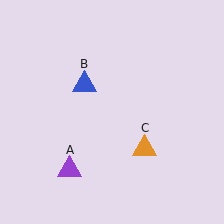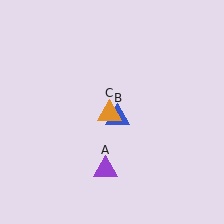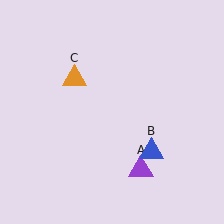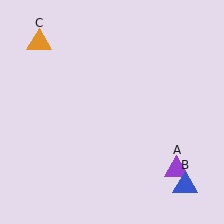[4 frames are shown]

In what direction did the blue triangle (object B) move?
The blue triangle (object B) moved down and to the right.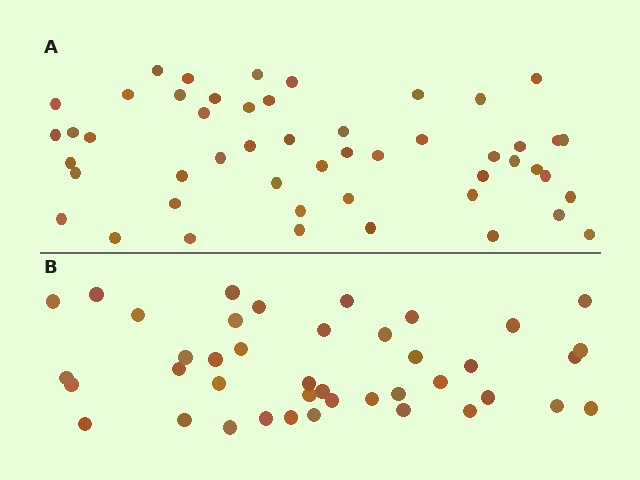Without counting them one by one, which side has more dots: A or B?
Region A (the top region) has more dots.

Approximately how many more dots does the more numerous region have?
Region A has roughly 8 or so more dots than region B.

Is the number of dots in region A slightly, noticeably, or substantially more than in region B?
Region A has only slightly more — the two regions are fairly close. The ratio is roughly 1.2 to 1.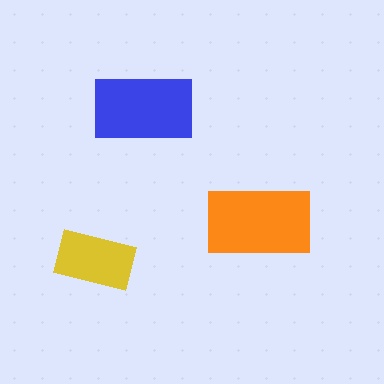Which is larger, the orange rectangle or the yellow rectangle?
The orange one.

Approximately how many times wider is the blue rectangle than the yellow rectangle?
About 1.5 times wider.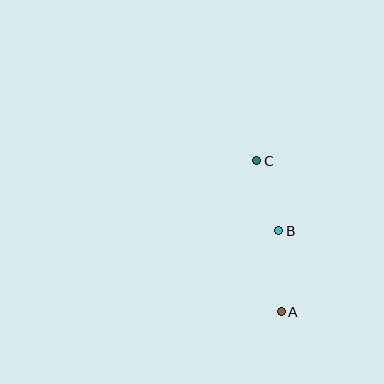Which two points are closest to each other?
Points B and C are closest to each other.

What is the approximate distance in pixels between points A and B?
The distance between A and B is approximately 81 pixels.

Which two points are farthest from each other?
Points A and C are farthest from each other.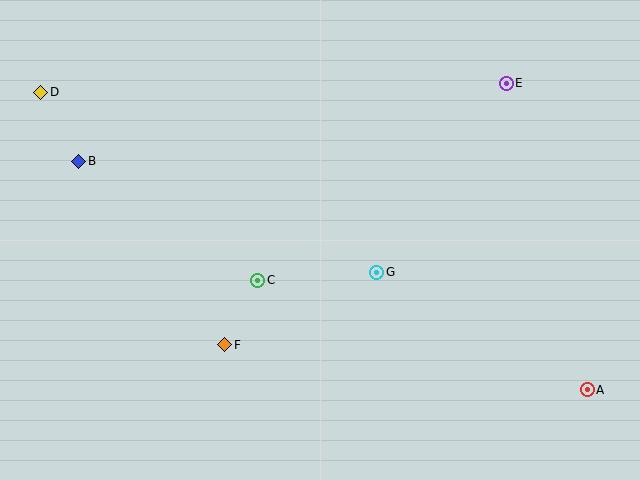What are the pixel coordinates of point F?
Point F is at (225, 345).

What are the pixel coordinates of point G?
Point G is at (377, 272).